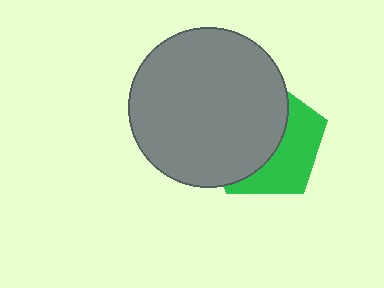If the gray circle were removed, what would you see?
You would see the complete green pentagon.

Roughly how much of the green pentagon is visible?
A small part of it is visible (roughly 41%).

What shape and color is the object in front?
The object in front is a gray circle.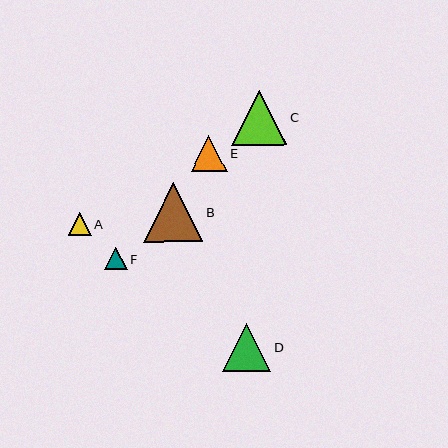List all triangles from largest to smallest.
From largest to smallest: B, C, D, E, A, F.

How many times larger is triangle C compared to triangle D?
Triangle C is approximately 1.1 times the size of triangle D.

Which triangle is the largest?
Triangle B is the largest with a size of approximately 59 pixels.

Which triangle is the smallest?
Triangle F is the smallest with a size of approximately 22 pixels.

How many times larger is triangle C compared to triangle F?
Triangle C is approximately 2.4 times the size of triangle F.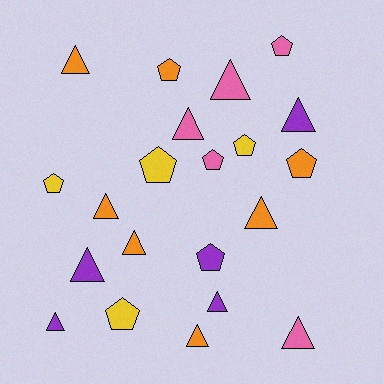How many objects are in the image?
There are 21 objects.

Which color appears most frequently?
Orange, with 7 objects.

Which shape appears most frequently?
Triangle, with 12 objects.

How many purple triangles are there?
There are 4 purple triangles.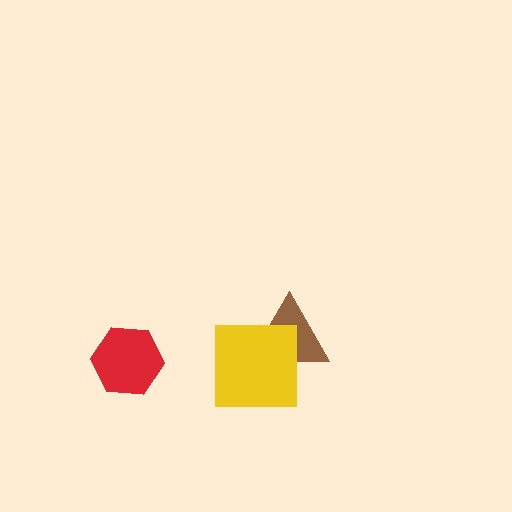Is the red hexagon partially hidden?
No, no other shape covers it.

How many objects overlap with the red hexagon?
0 objects overlap with the red hexagon.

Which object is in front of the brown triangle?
The yellow square is in front of the brown triangle.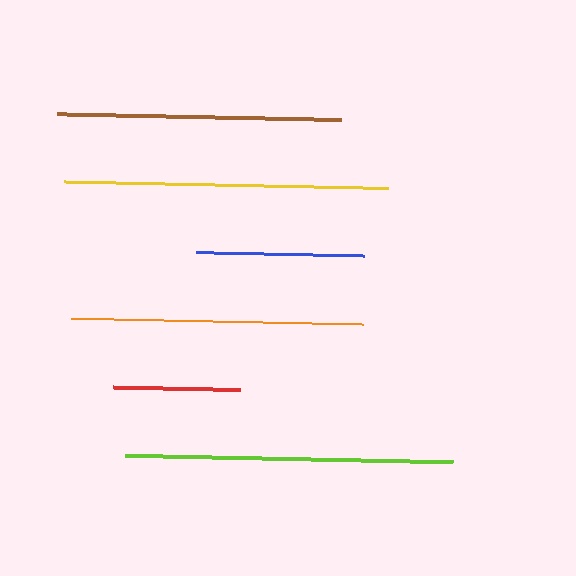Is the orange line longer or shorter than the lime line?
The lime line is longer than the orange line.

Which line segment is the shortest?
The red line is the shortest at approximately 126 pixels.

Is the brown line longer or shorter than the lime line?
The lime line is longer than the brown line.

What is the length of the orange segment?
The orange segment is approximately 293 pixels long.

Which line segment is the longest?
The lime line is the longest at approximately 328 pixels.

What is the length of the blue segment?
The blue segment is approximately 167 pixels long.